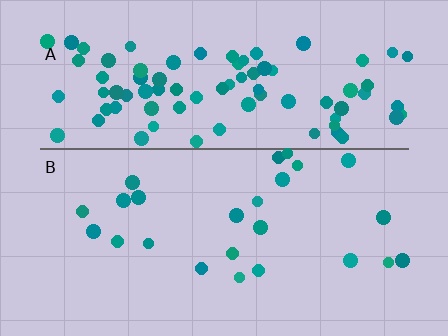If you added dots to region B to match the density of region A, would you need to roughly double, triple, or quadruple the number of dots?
Approximately quadruple.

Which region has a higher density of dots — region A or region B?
A (the top).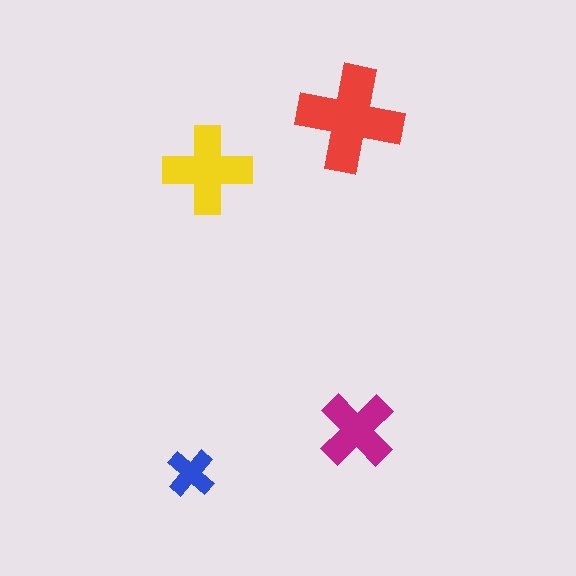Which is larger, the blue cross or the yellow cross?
The yellow one.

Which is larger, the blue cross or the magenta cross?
The magenta one.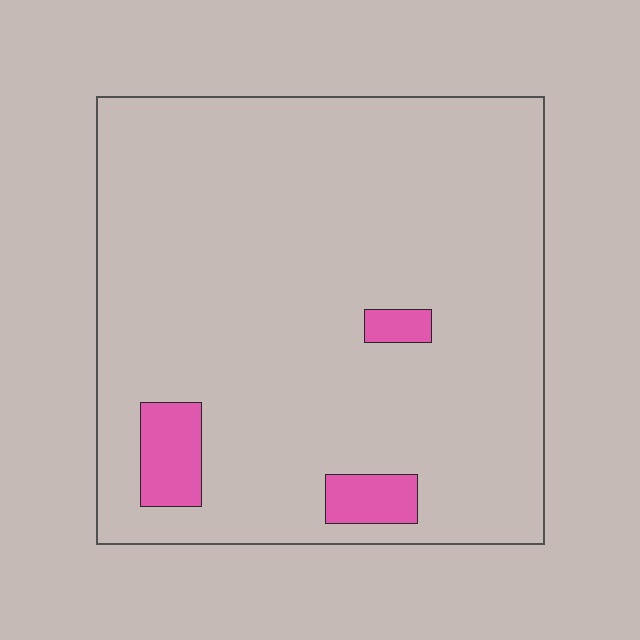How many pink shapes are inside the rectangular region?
3.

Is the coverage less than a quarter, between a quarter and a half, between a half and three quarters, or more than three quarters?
Less than a quarter.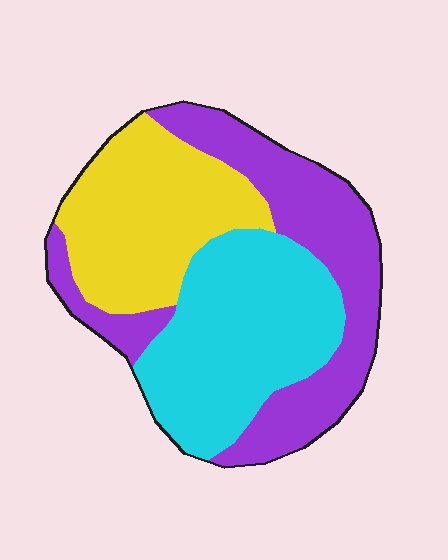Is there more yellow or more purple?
Purple.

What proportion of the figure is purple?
Purple covers about 35% of the figure.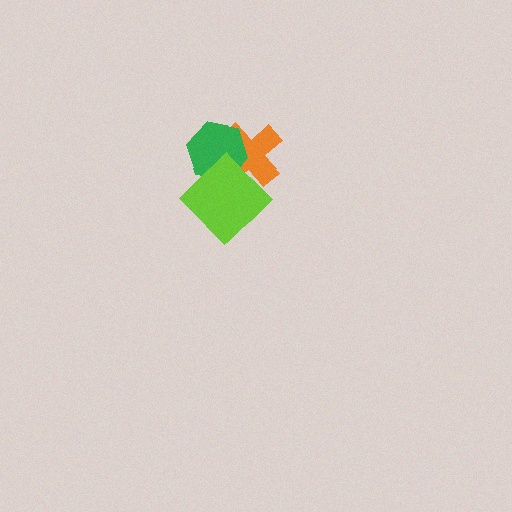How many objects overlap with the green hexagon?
2 objects overlap with the green hexagon.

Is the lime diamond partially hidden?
No, no other shape covers it.